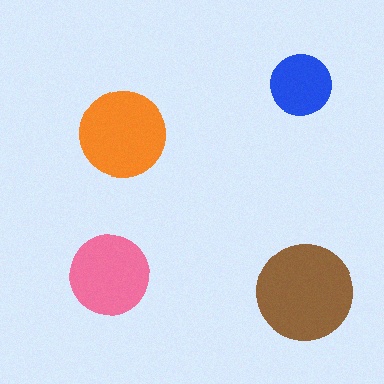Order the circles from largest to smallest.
the brown one, the orange one, the pink one, the blue one.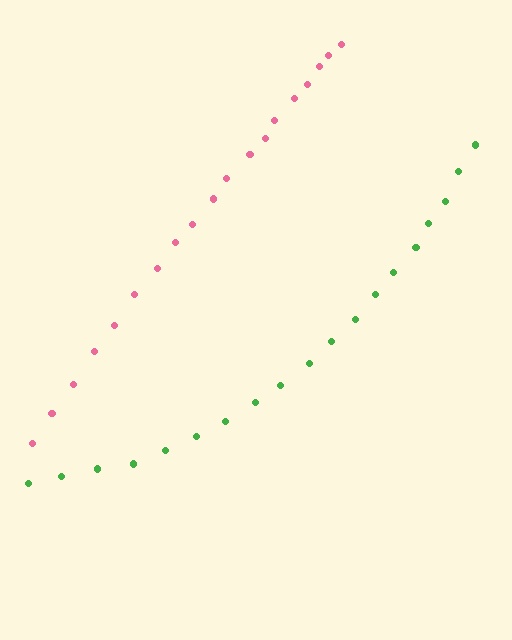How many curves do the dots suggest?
There are 2 distinct paths.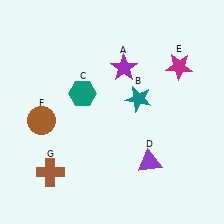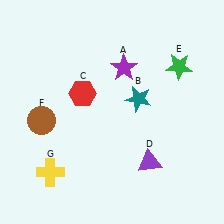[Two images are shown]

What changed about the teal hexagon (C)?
In Image 1, C is teal. In Image 2, it changed to red.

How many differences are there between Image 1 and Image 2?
There are 3 differences between the two images.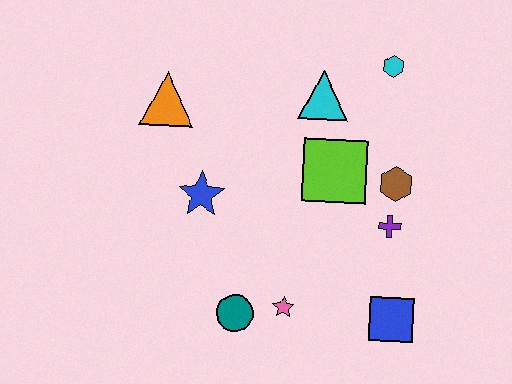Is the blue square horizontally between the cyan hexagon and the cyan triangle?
No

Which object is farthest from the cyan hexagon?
The teal circle is farthest from the cyan hexagon.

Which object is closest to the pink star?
The teal circle is closest to the pink star.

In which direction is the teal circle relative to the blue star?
The teal circle is below the blue star.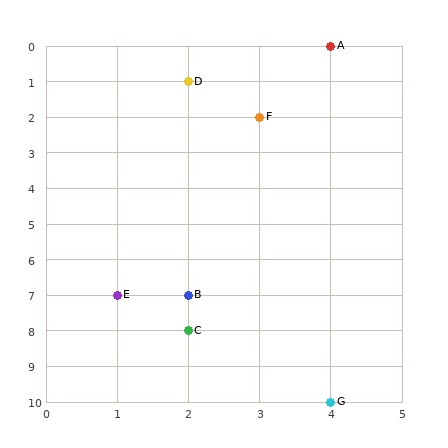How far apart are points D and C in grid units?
Points D and C are 7 rows apart.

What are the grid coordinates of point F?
Point F is at grid coordinates (3, 2).